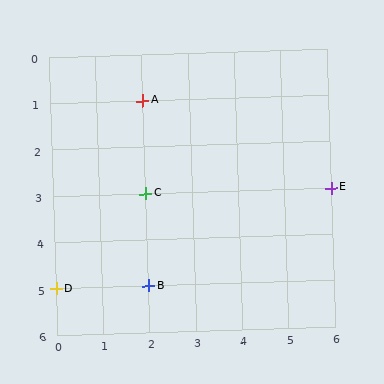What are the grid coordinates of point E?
Point E is at grid coordinates (6, 3).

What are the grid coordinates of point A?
Point A is at grid coordinates (2, 1).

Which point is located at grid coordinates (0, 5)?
Point D is at (0, 5).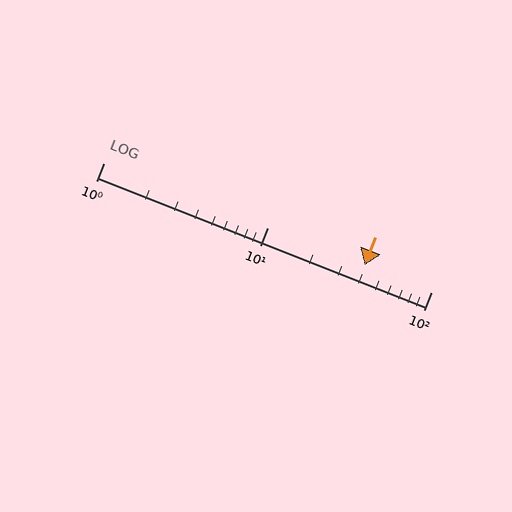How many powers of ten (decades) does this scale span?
The scale spans 2 decades, from 1 to 100.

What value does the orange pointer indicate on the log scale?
The pointer indicates approximately 39.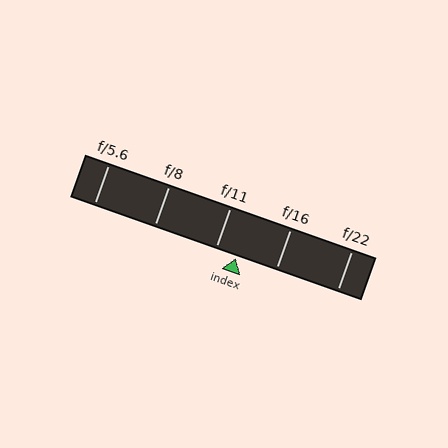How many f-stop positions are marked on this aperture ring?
There are 5 f-stop positions marked.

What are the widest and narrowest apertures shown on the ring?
The widest aperture shown is f/5.6 and the narrowest is f/22.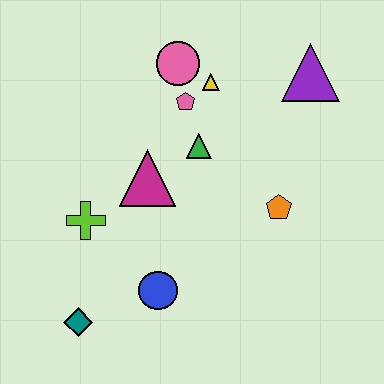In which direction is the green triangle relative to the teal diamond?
The green triangle is above the teal diamond.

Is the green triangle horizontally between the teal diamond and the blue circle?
No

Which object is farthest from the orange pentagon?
The teal diamond is farthest from the orange pentagon.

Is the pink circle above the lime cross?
Yes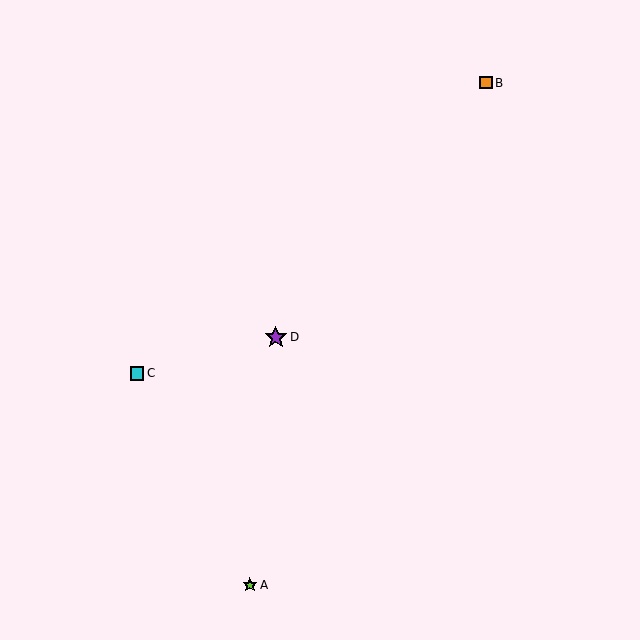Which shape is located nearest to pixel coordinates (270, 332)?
The purple star (labeled D) at (276, 337) is nearest to that location.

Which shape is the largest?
The purple star (labeled D) is the largest.